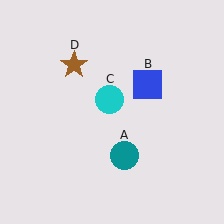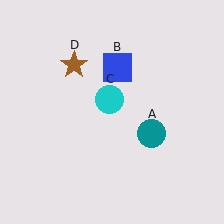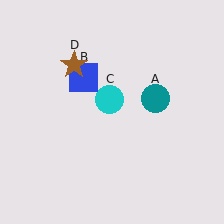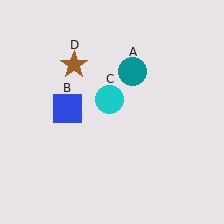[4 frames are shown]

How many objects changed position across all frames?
2 objects changed position: teal circle (object A), blue square (object B).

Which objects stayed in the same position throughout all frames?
Cyan circle (object C) and brown star (object D) remained stationary.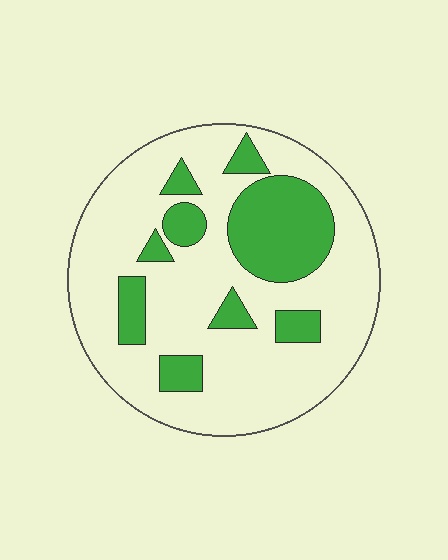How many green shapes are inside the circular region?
9.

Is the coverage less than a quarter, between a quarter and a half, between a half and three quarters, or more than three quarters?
Between a quarter and a half.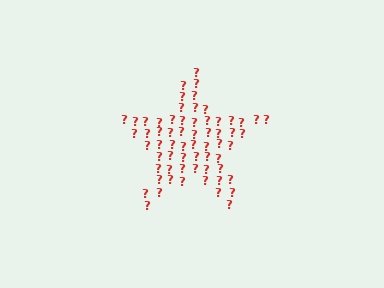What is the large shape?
The large shape is a star.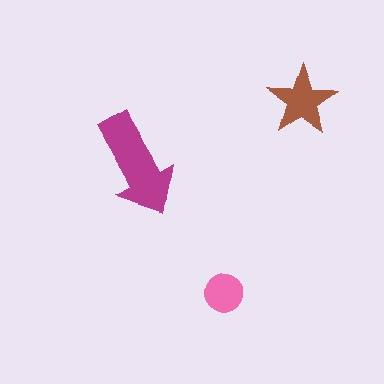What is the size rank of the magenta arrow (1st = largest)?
1st.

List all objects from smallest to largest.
The pink circle, the brown star, the magenta arrow.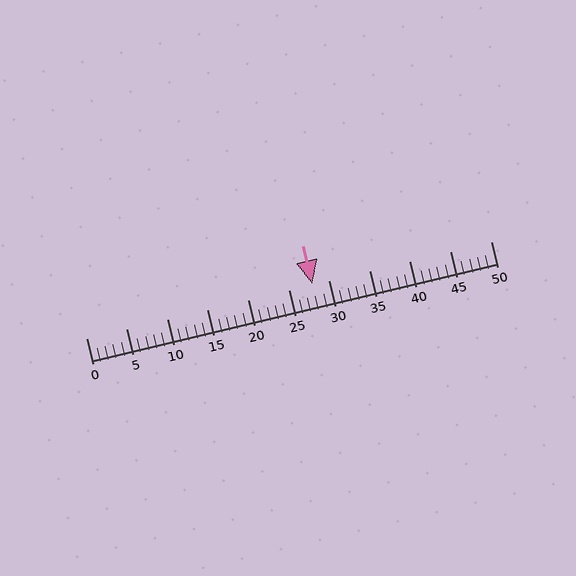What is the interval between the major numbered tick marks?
The major tick marks are spaced 5 units apart.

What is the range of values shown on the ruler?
The ruler shows values from 0 to 50.